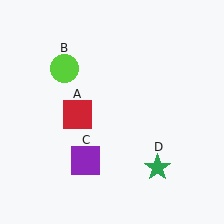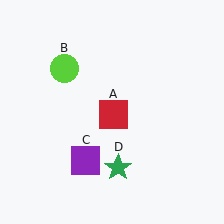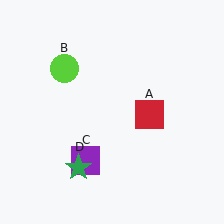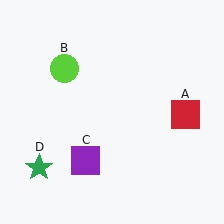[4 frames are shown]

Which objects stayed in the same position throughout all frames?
Lime circle (object B) and purple square (object C) remained stationary.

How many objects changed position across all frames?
2 objects changed position: red square (object A), green star (object D).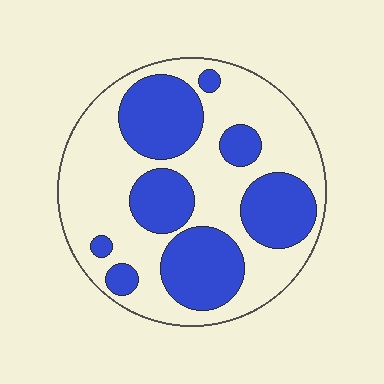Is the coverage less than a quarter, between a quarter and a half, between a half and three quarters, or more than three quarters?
Between a quarter and a half.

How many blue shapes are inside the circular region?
8.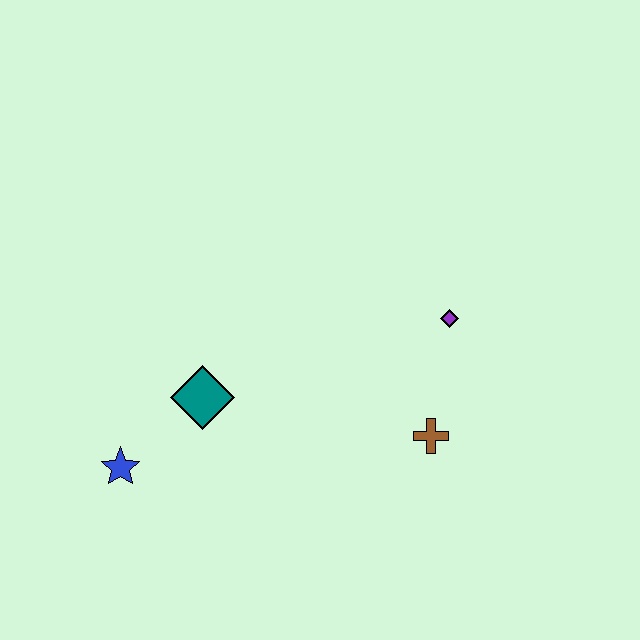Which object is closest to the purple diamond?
The brown cross is closest to the purple diamond.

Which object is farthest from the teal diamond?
The purple diamond is farthest from the teal diamond.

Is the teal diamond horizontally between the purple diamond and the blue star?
Yes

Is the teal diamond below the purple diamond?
Yes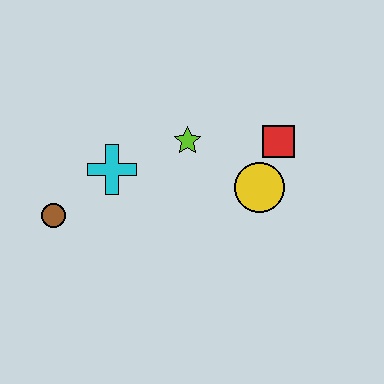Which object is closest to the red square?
The yellow circle is closest to the red square.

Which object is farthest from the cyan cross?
The red square is farthest from the cyan cross.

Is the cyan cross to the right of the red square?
No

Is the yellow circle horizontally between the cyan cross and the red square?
Yes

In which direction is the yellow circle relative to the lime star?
The yellow circle is to the right of the lime star.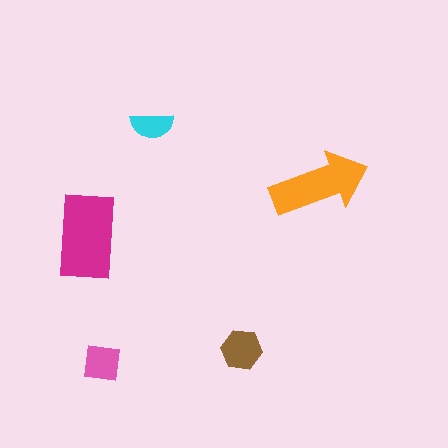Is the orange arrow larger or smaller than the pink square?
Larger.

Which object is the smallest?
The cyan semicircle.